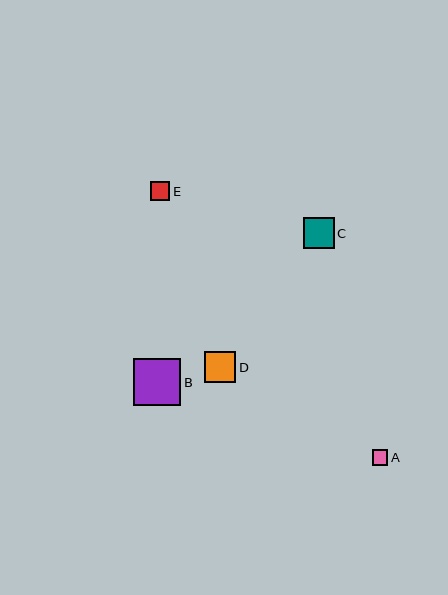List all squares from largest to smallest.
From largest to smallest: B, D, C, E, A.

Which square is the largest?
Square B is the largest with a size of approximately 47 pixels.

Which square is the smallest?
Square A is the smallest with a size of approximately 15 pixels.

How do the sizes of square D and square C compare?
Square D and square C are approximately the same size.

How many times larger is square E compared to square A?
Square E is approximately 1.2 times the size of square A.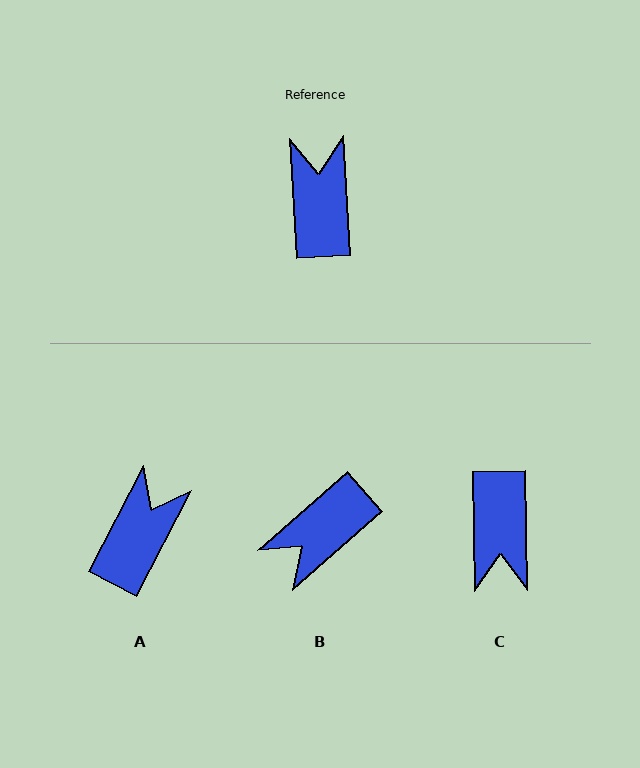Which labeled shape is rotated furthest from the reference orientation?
C, about 177 degrees away.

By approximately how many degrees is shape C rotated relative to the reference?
Approximately 177 degrees counter-clockwise.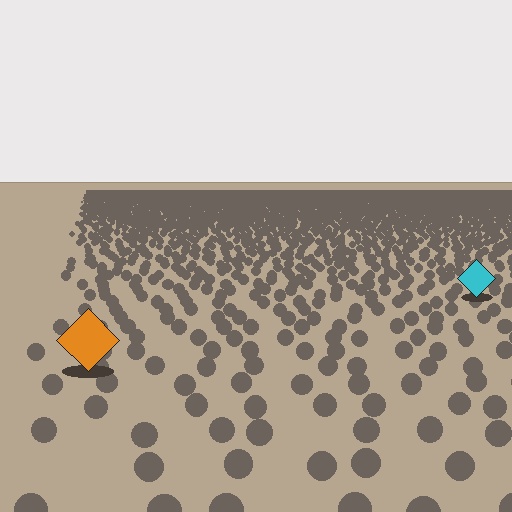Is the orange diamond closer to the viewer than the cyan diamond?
Yes. The orange diamond is closer — you can tell from the texture gradient: the ground texture is coarser near it.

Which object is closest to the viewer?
The orange diamond is closest. The texture marks near it are larger and more spread out.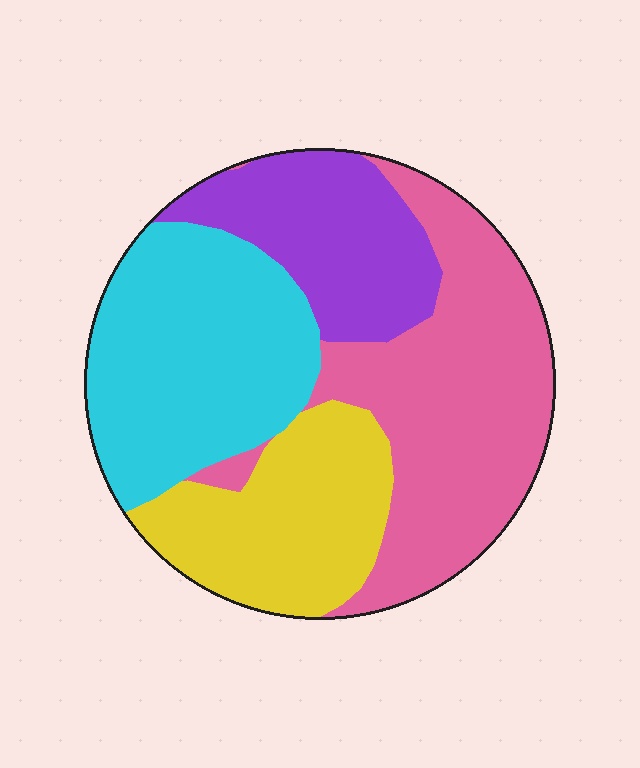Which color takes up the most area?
Pink, at roughly 35%.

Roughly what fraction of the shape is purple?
Purple covers 18% of the shape.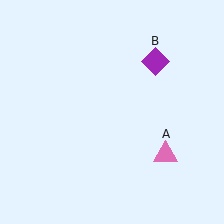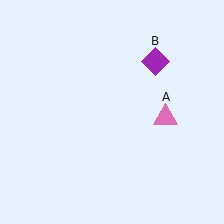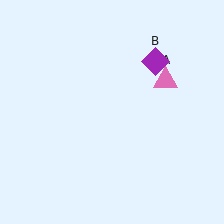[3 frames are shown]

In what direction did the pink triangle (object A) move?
The pink triangle (object A) moved up.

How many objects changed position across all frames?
1 object changed position: pink triangle (object A).